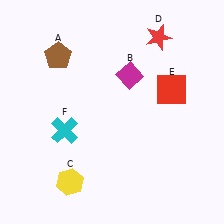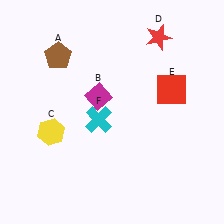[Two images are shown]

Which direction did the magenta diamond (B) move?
The magenta diamond (B) moved left.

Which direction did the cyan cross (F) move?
The cyan cross (F) moved right.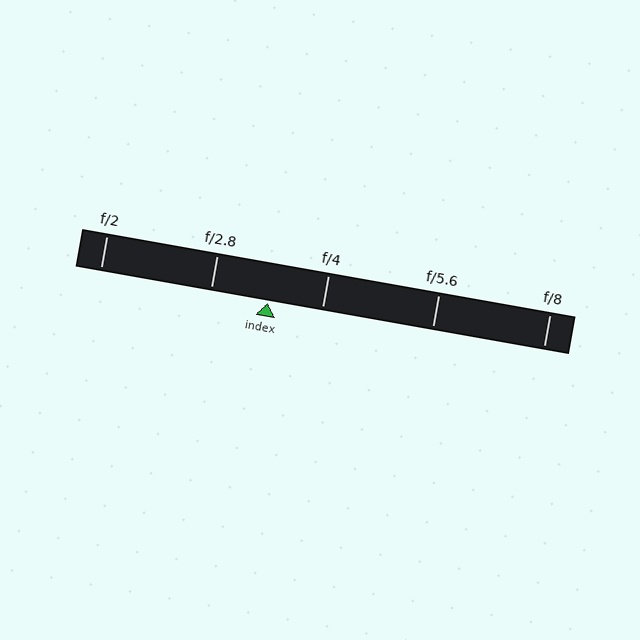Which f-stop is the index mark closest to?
The index mark is closest to f/4.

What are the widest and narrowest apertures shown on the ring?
The widest aperture shown is f/2 and the narrowest is f/8.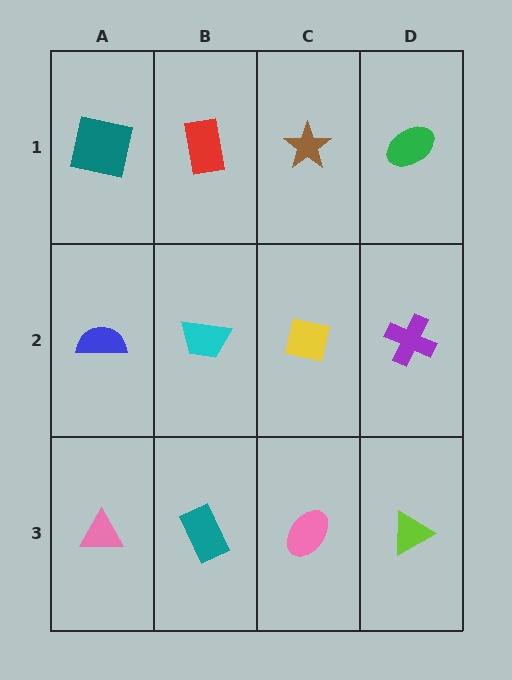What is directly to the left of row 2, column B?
A blue semicircle.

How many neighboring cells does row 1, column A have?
2.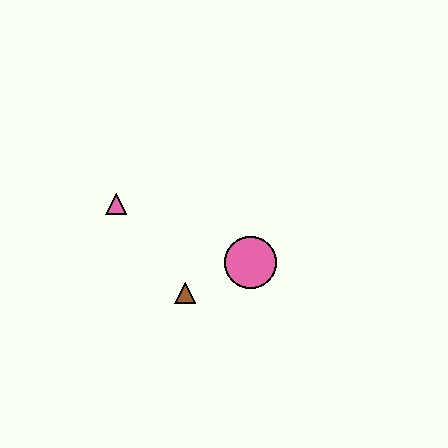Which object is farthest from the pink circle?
The pink triangle is farthest from the pink circle.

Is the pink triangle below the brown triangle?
No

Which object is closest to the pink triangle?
The brown triangle is closest to the pink triangle.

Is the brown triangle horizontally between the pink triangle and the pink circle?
Yes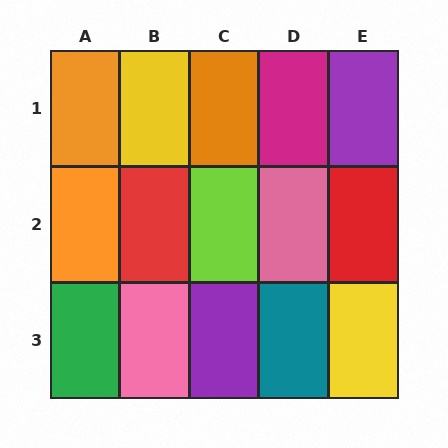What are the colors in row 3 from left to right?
Green, pink, purple, teal, yellow.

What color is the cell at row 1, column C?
Orange.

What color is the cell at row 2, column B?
Red.